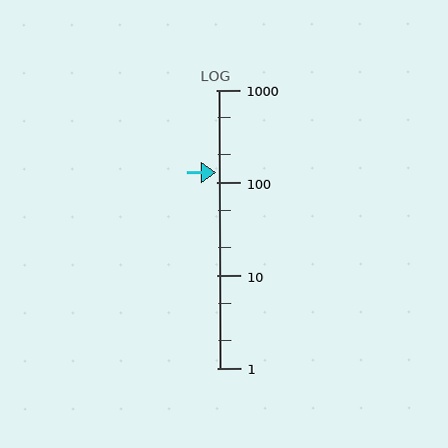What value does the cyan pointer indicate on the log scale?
The pointer indicates approximately 130.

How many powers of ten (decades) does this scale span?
The scale spans 3 decades, from 1 to 1000.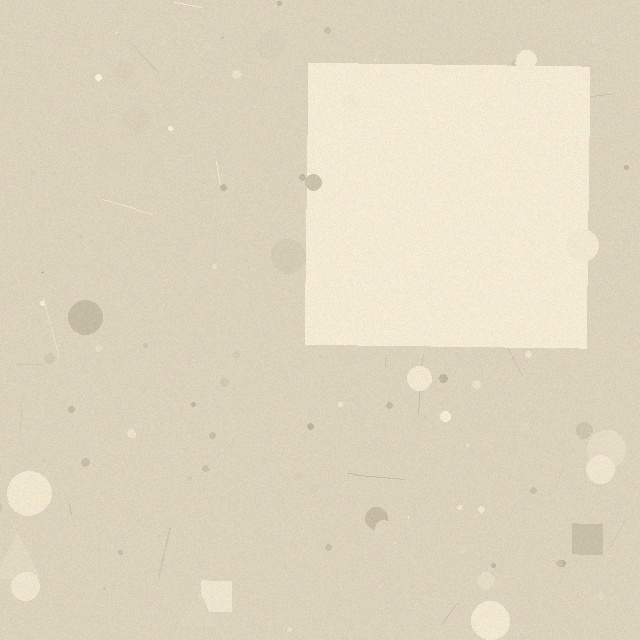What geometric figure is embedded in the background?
A square is embedded in the background.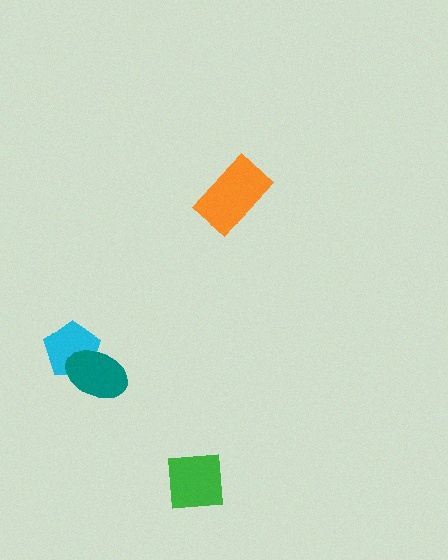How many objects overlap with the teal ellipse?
1 object overlaps with the teal ellipse.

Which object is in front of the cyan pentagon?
The teal ellipse is in front of the cyan pentagon.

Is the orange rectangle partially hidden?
No, no other shape covers it.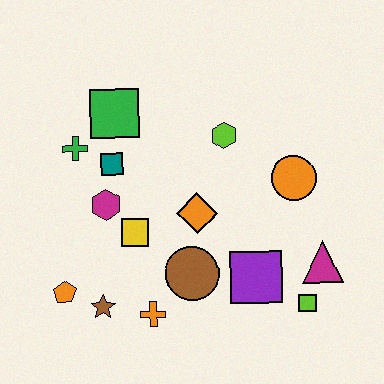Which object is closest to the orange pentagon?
The brown star is closest to the orange pentagon.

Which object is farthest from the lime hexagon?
The orange pentagon is farthest from the lime hexagon.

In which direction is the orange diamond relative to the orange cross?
The orange diamond is above the orange cross.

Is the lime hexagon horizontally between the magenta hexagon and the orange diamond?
No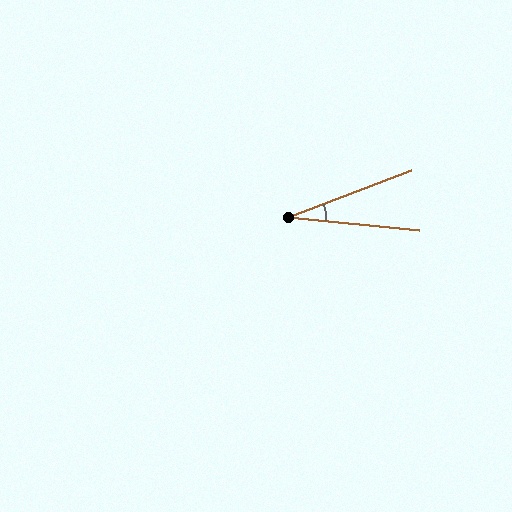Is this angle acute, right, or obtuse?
It is acute.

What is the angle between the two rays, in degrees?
Approximately 26 degrees.